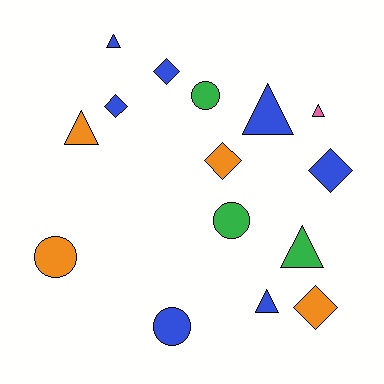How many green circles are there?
There are 2 green circles.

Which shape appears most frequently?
Triangle, with 6 objects.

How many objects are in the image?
There are 15 objects.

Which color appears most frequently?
Blue, with 7 objects.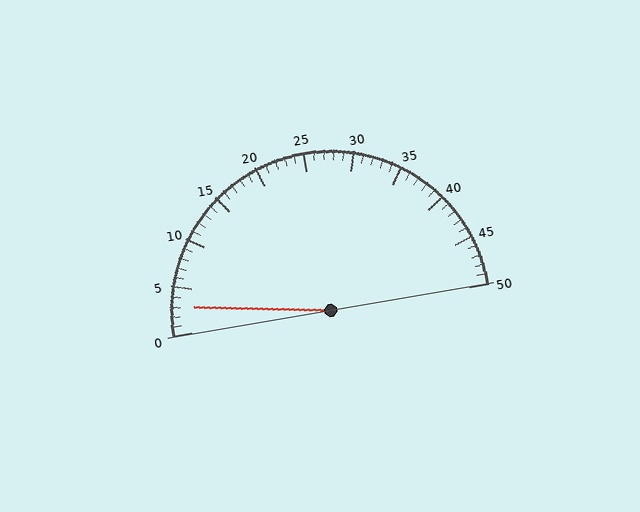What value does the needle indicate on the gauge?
The needle indicates approximately 3.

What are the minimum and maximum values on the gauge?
The gauge ranges from 0 to 50.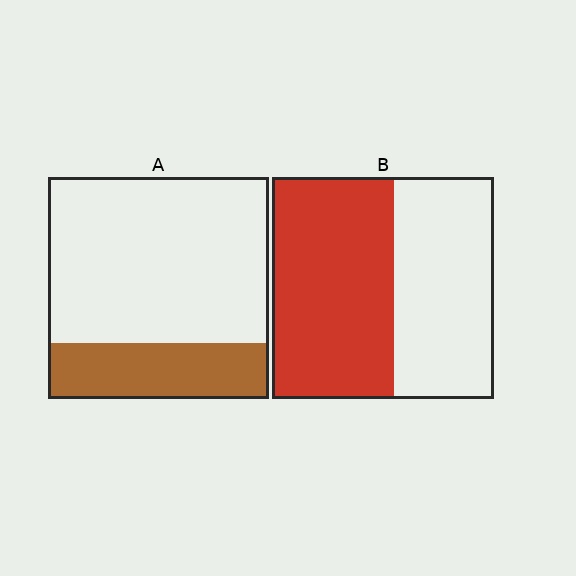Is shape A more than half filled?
No.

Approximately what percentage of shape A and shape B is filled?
A is approximately 25% and B is approximately 55%.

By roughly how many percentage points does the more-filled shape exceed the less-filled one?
By roughly 30 percentage points (B over A).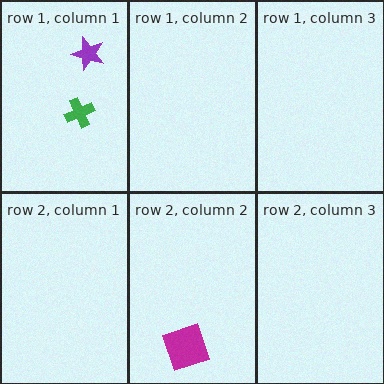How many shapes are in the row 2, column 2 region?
1.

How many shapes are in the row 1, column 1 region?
2.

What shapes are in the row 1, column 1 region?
The green cross, the purple star.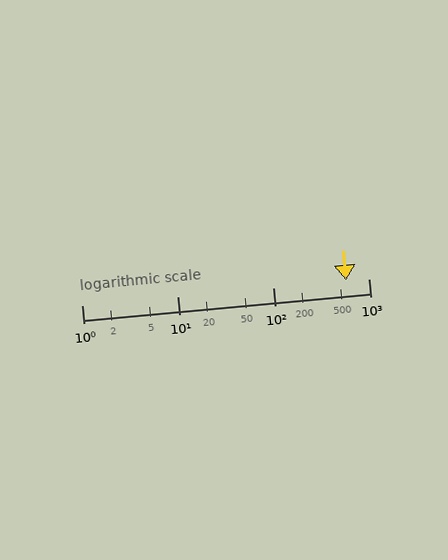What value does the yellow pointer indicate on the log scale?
The pointer indicates approximately 580.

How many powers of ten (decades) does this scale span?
The scale spans 3 decades, from 1 to 1000.